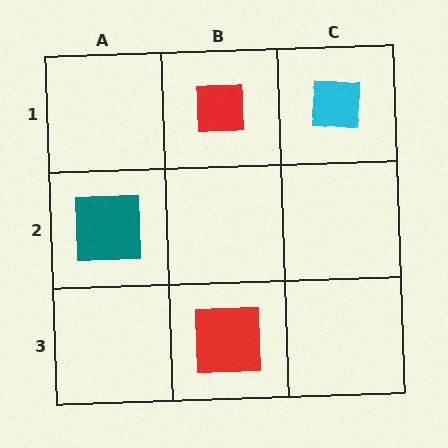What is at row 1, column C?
A cyan square.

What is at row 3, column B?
A red square.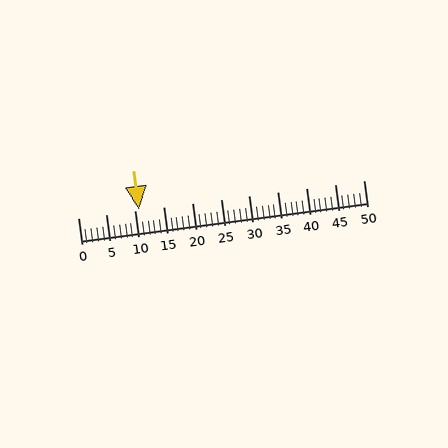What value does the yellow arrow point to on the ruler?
The yellow arrow points to approximately 11.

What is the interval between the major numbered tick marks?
The major tick marks are spaced 5 units apart.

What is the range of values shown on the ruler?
The ruler shows values from 0 to 50.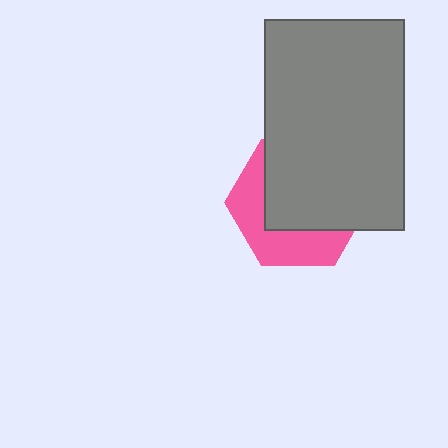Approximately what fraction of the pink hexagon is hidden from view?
Roughly 61% of the pink hexagon is hidden behind the gray rectangle.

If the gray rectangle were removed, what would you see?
You would see the complete pink hexagon.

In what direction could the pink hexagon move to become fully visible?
The pink hexagon could move toward the lower-left. That would shift it out from behind the gray rectangle entirely.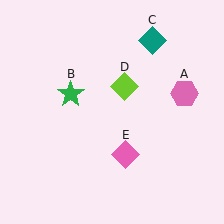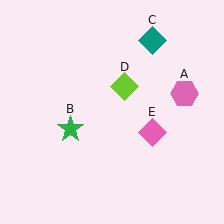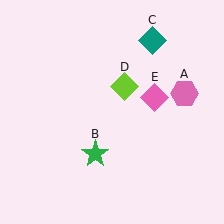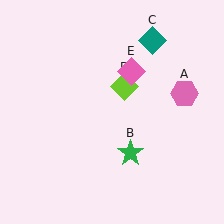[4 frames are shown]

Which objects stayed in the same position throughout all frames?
Pink hexagon (object A) and teal diamond (object C) and lime diamond (object D) remained stationary.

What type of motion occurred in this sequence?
The green star (object B), pink diamond (object E) rotated counterclockwise around the center of the scene.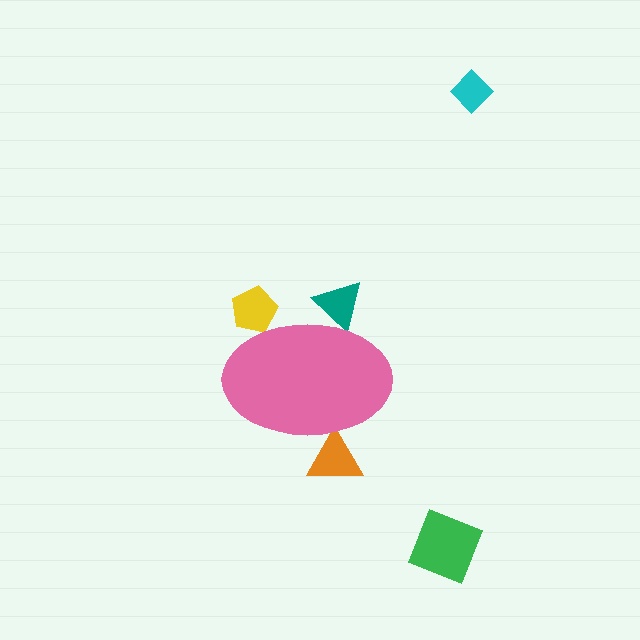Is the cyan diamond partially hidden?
No, the cyan diamond is fully visible.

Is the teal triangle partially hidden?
Yes, the teal triangle is partially hidden behind the pink ellipse.